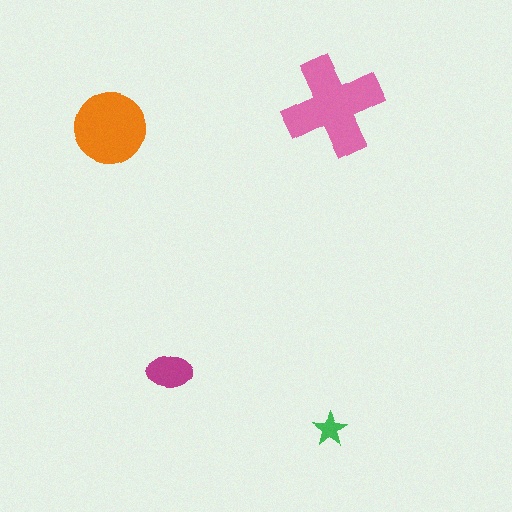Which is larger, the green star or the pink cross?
The pink cross.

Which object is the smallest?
The green star.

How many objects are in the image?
There are 4 objects in the image.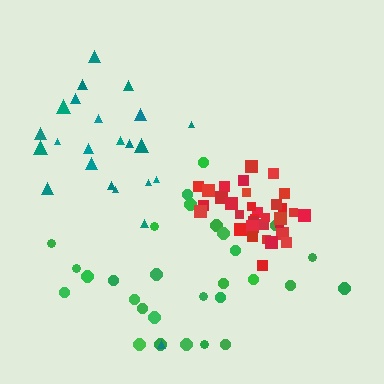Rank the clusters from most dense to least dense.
red, teal, green.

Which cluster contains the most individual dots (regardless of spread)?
Red (33).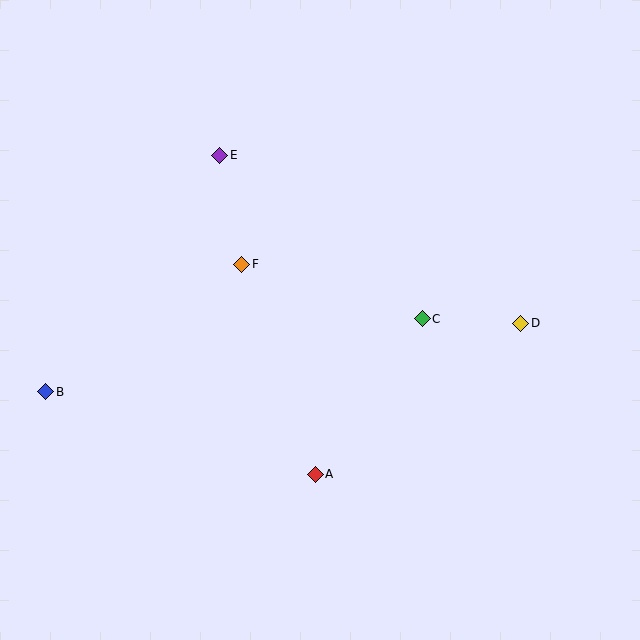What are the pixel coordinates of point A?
Point A is at (315, 475).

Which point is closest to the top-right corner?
Point D is closest to the top-right corner.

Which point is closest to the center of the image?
Point F at (242, 264) is closest to the center.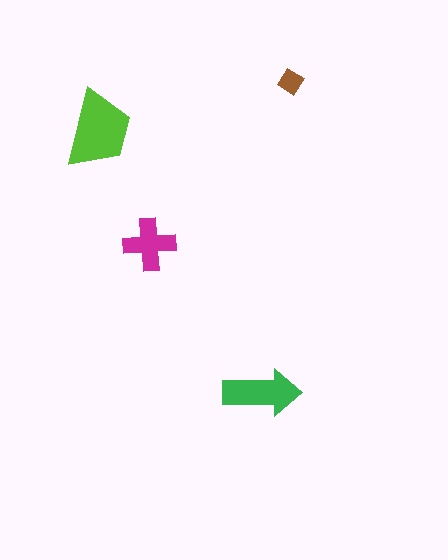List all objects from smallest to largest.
The brown diamond, the magenta cross, the green arrow, the lime trapezoid.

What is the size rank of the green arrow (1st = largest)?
2nd.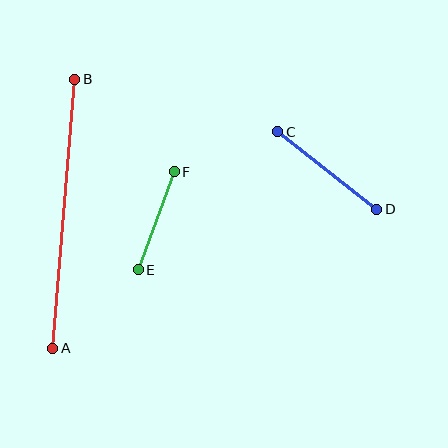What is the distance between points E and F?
The distance is approximately 105 pixels.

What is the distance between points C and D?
The distance is approximately 125 pixels.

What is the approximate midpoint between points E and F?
The midpoint is at approximately (156, 221) pixels.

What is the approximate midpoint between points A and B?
The midpoint is at approximately (64, 214) pixels.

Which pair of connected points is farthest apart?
Points A and B are farthest apart.